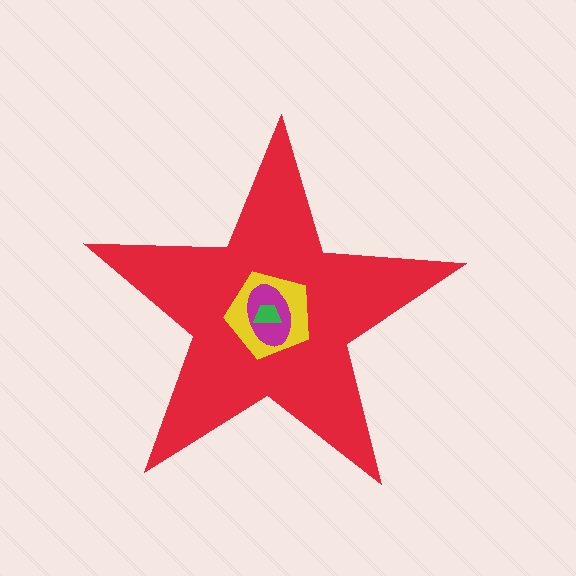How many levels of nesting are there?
4.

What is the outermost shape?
The red star.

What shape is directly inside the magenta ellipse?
The green trapezoid.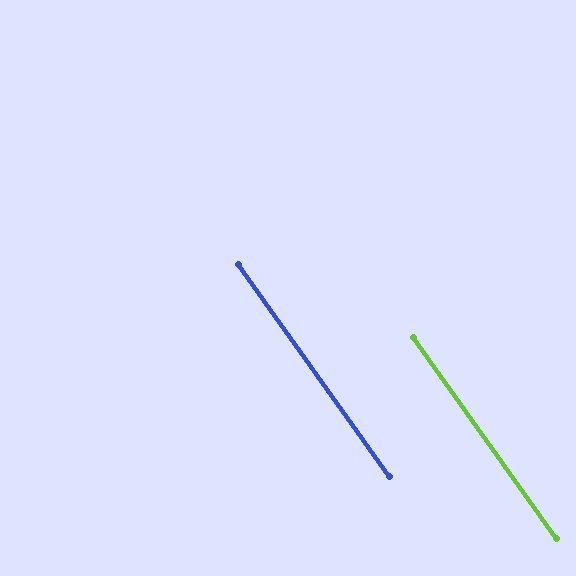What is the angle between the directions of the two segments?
Approximately 0 degrees.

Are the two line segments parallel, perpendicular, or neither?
Parallel — their directions differ by only 0.1°.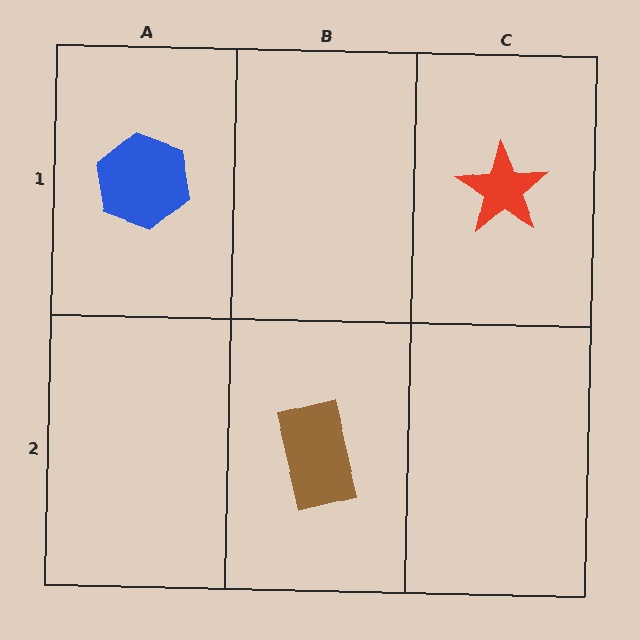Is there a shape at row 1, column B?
No, that cell is empty.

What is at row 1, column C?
A red star.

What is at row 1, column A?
A blue hexagon.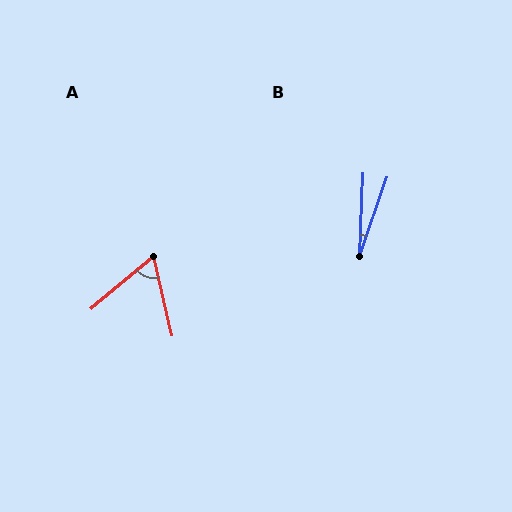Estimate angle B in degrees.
Approximately 17 degrees.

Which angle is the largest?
A, at approximately 64 degrees.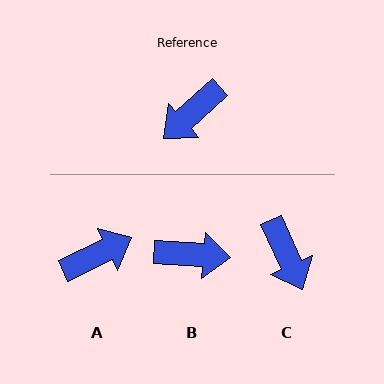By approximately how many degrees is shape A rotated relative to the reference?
Approximately 164 degrees counter-clockwise.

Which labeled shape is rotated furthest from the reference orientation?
A, about 164 degrees away.